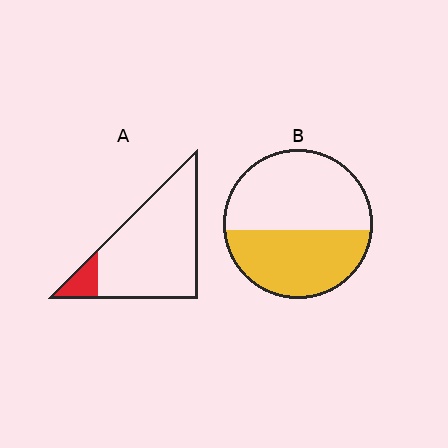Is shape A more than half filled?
No.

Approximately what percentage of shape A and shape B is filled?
A is approximately 10% and B is approximately 45%.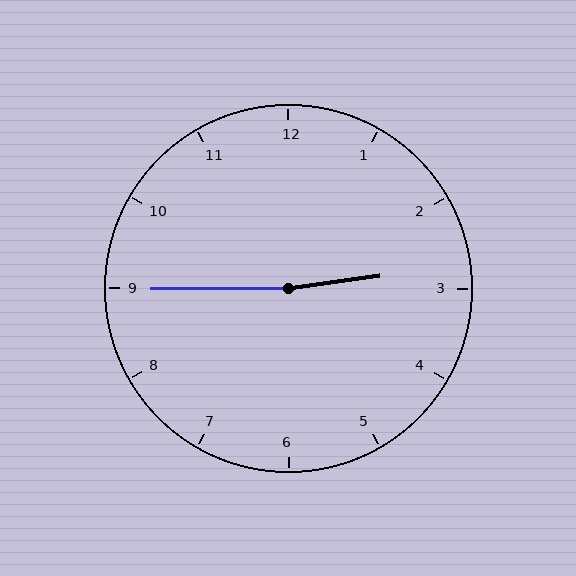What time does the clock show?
2:45.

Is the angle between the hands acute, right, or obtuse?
It is obtuse.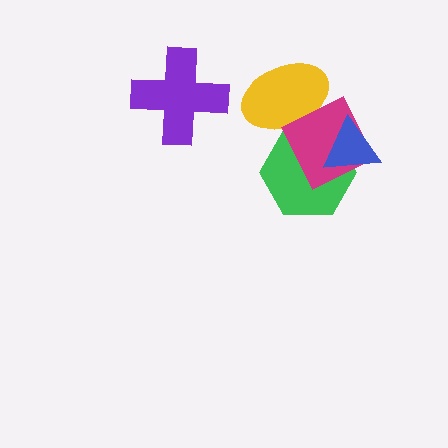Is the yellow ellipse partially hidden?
Yes, it is partially covered by another shape.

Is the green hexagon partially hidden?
Yes, it is partially covered by another shape.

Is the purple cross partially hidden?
No, no other shape covers it.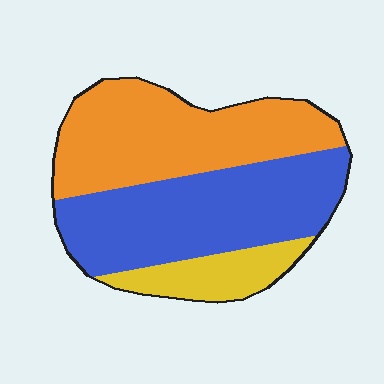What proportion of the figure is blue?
Blue covers roughly 45% of the figure.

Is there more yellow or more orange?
Orange.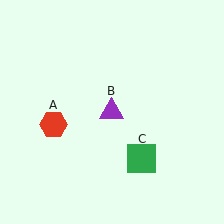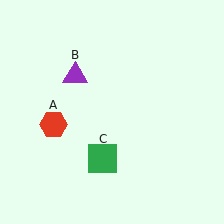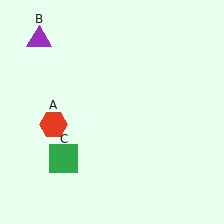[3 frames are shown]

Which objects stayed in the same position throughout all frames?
Red hexagon (object A) remained stationary.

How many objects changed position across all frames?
2 objects changed position: purple triangle (object B), green square (object C).